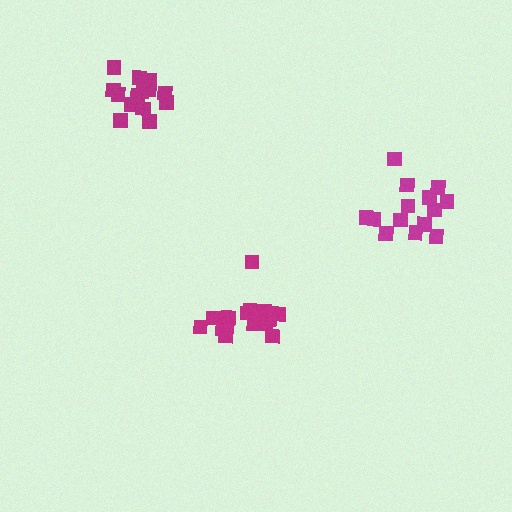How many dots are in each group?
Group 1: 15 dots, Group 2: 16 dots, Group 3: 14 dots (45 total).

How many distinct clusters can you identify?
There are 3 distinct clusters.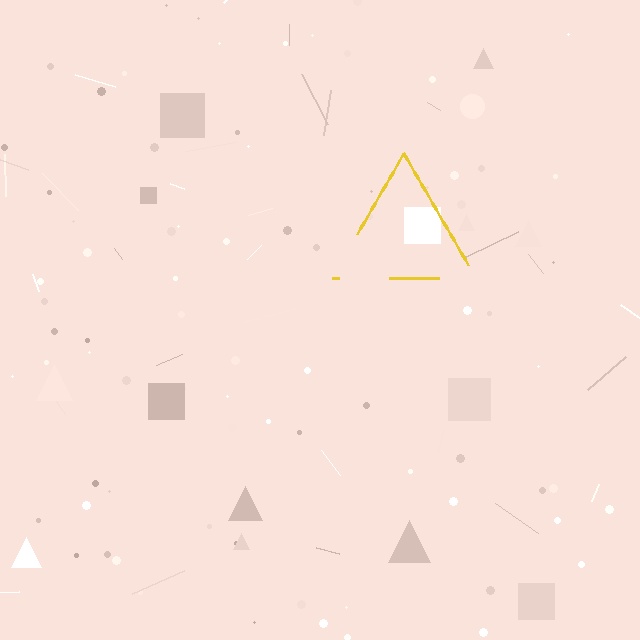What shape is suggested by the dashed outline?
The dashed outline suggests a triangle.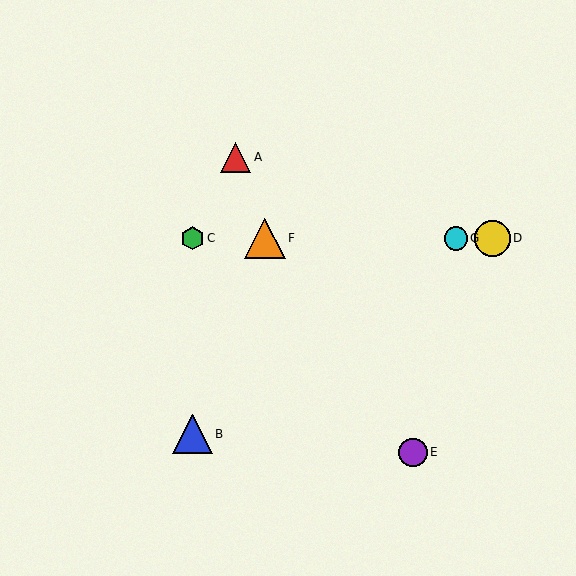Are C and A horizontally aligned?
No, C is at y≈238 and A is at y≈157.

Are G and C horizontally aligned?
Yes, both are at y≈238.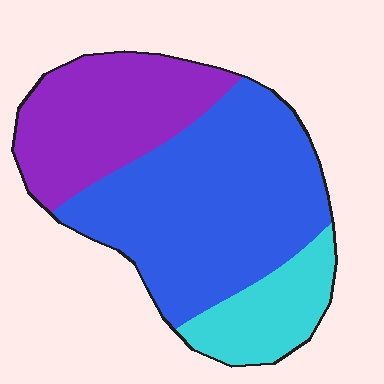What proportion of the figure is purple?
Purple covers around 30% of the figure.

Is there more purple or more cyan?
Purple.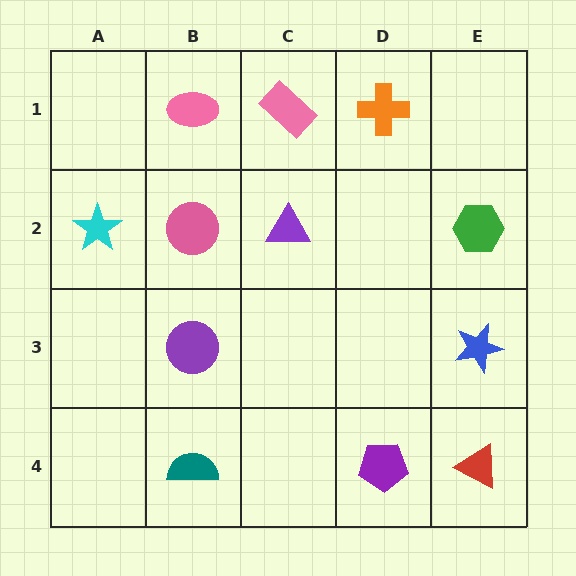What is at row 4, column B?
A teal semicircle.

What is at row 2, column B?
A pink circle.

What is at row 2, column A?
A cyan star.